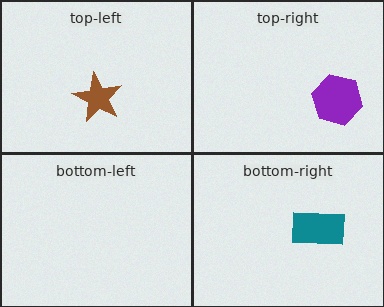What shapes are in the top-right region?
The purple hexagon.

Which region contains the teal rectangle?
The bottom-right region.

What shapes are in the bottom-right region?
The teal rectangle.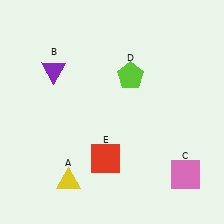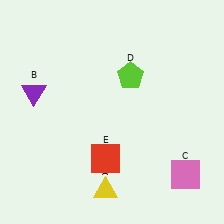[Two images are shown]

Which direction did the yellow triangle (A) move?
The yellow triangle (A) moved right.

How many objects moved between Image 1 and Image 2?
2 objects moved between the two images.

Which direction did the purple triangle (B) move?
The purple triangle (B) moved down.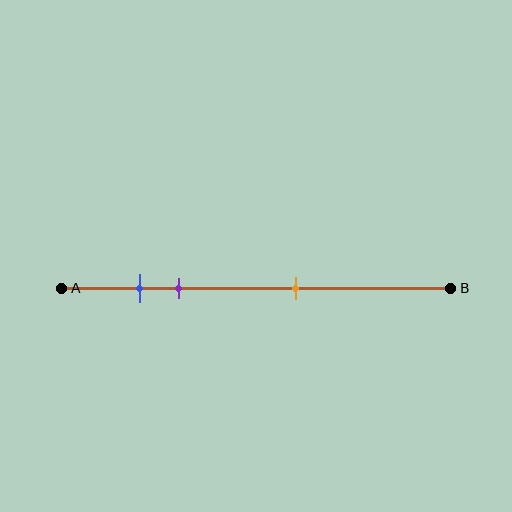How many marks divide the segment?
There are 3 marks dividing the segment.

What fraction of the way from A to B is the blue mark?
The blue mark is approximately 20% (0.2) of the way from A to B.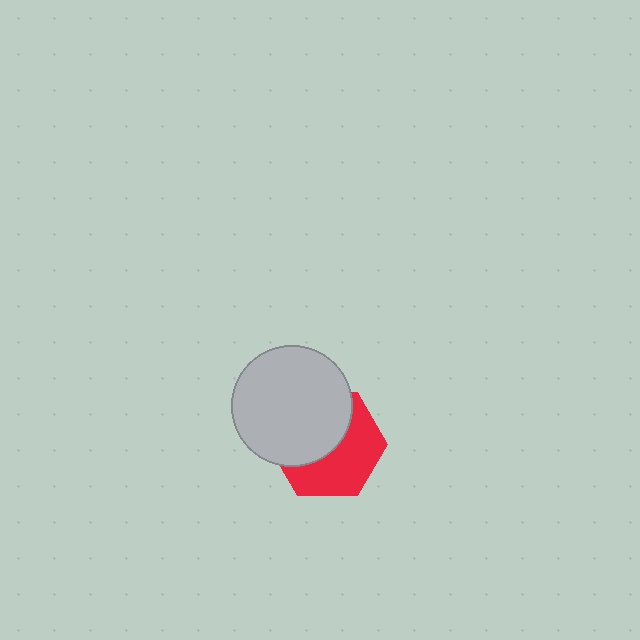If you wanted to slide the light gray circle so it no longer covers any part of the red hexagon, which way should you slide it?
Slide it toward the upper-left — that is the most direct way to separate the two shapes.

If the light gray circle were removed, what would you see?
You would see the complete red hexagon.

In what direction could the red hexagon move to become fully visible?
The red hexagon could move toward the lower-right. That would shift it out from behind the light gray circle entirely.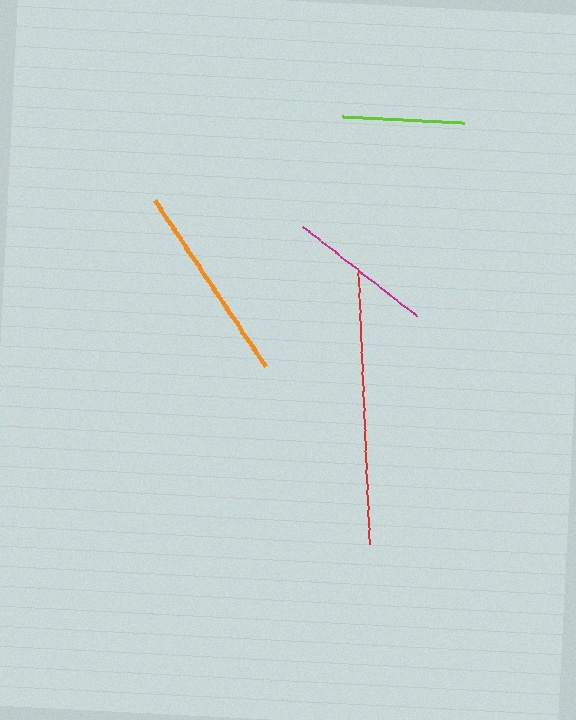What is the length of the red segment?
The red segment is approximately 274 pixels long.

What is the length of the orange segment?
The orange segment is approximately 199 pixels long.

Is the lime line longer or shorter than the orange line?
The orange line is longer than the lime line.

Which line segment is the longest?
The red line is the longest at approximately 274 pixels.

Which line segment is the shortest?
The lime line is the shortest at approximately 122 pixels.